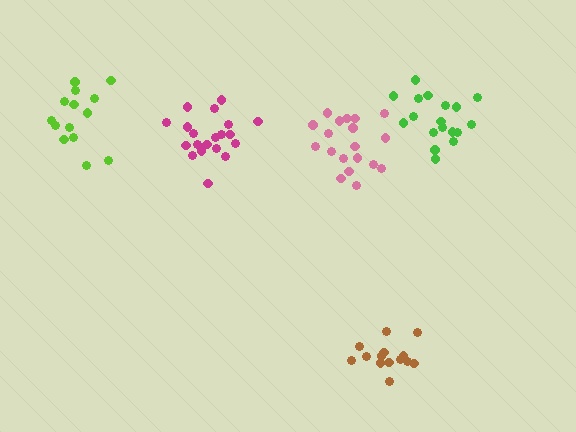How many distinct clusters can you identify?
There are 5 distinct clusters.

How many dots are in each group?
Group 1: 14 dots, Group 2: 18 dots, Group 3: 19 dots, Group 4: 14 dots, Group 5: 20 dots (85 total).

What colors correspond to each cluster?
The clusters are colored: lime, green, pink, brown, magenta.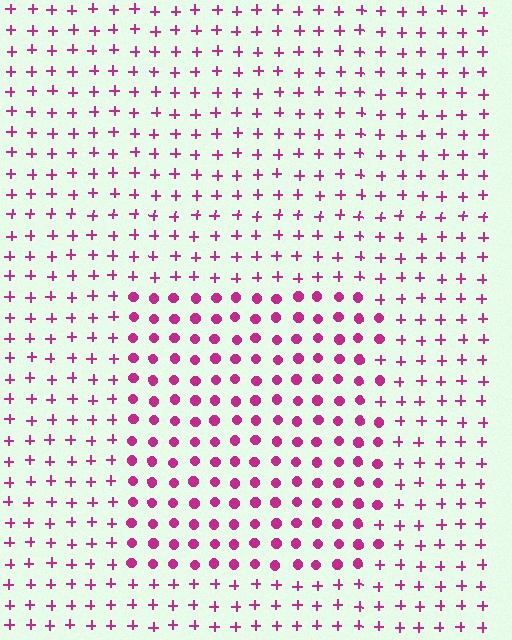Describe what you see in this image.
The image is filled with small magenta elements arranged in a uniform grid. A rectangle-shaped region contains circles, while the surrounding area contains plus signs. The boundary is defined purely by the change in element shape.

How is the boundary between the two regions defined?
The boundary is defined by a change in element shape: circles inside vs. plus signs outside. All elements share the same color and spacing.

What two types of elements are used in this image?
The image uses circles inside the rectangle region and plus signs outside it.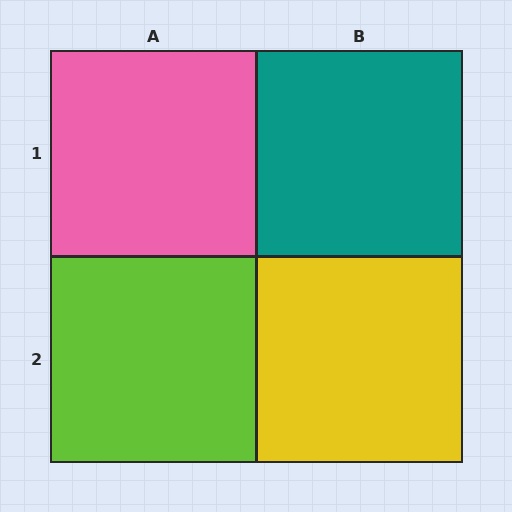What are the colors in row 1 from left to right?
Pink, teal.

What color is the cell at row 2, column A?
Lime.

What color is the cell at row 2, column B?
Yellow.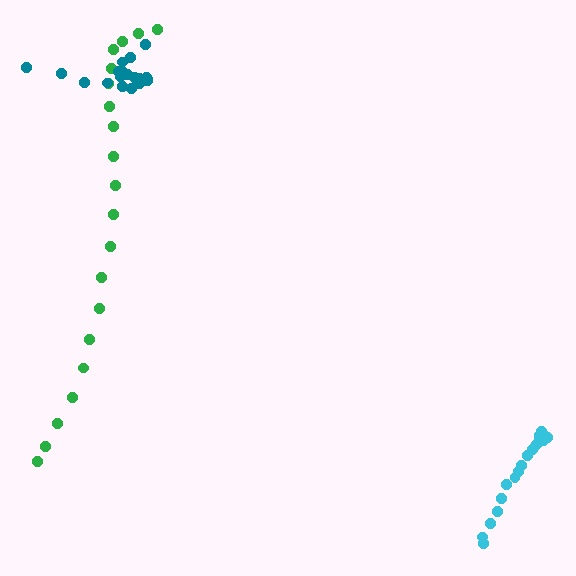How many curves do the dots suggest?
There are 3 distinct paths.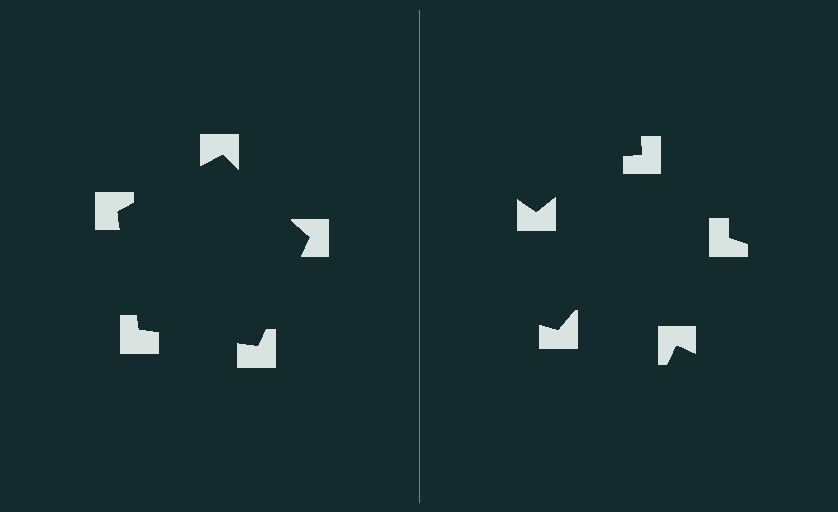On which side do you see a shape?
An illusory pentagon appears on the left side. On the right side the wedge cuts are rotated, so no coherent shape forms.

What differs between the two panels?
The notched squares are positioned identically on both sides; only the wedge orientations differ. On the left they align to a pentagon; on the right they are misaligned.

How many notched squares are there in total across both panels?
10 — 5 on each side.